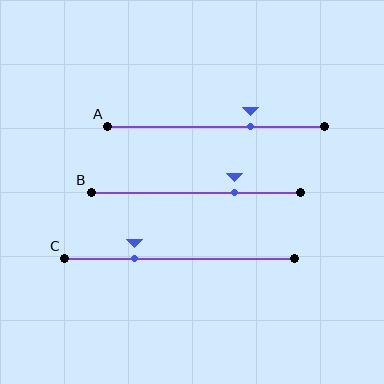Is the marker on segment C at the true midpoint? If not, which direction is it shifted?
No, the marker on segment C is shifted to the left by about 20% of the segment length.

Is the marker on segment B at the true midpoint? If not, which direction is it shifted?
No, the marker on segment B is shifted to the right by about 18% of the segment length.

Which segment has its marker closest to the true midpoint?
Segment A has its marker closest to the true midpoint.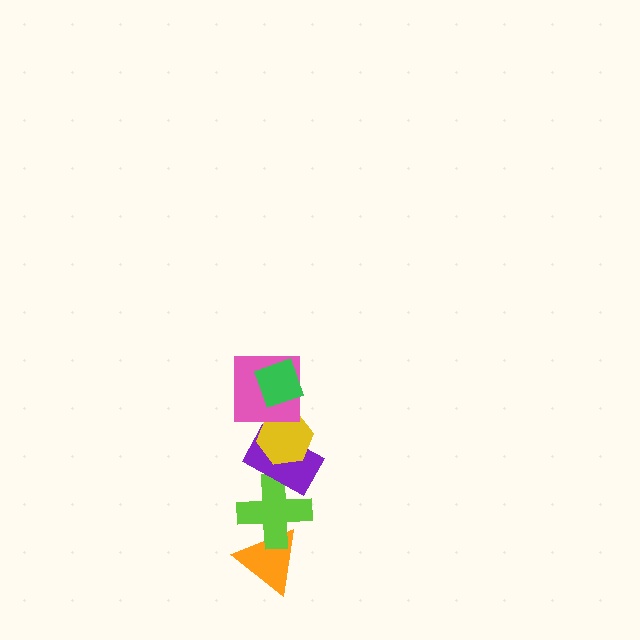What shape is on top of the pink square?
The green diamond is on top of the pink square.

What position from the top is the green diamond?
The green diamond is 1st from the top.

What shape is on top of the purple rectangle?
The yellow hexagon is on top of the purple rectangle.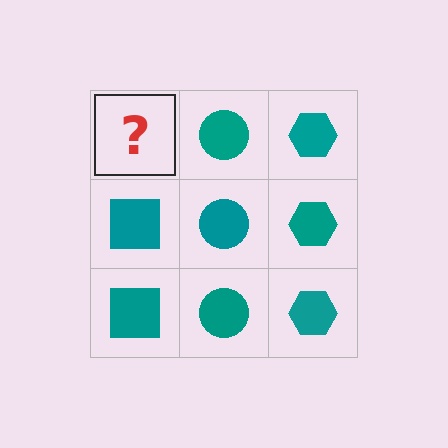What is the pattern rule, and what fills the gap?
The rule is that each column has a consistent shape. The gap should be filled with a teal square.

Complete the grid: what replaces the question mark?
The question mark should be replaced with a teal square.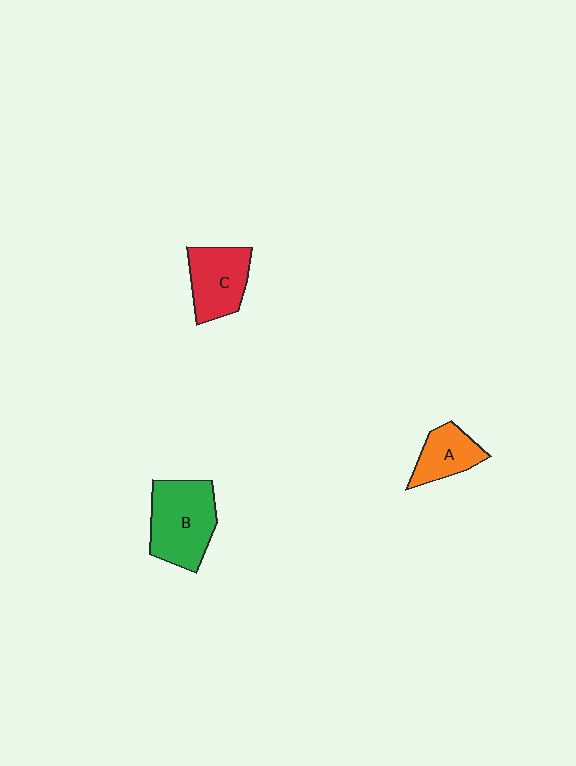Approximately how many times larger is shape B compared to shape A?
Approximately 1.8 times.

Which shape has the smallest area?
Shape A (orange).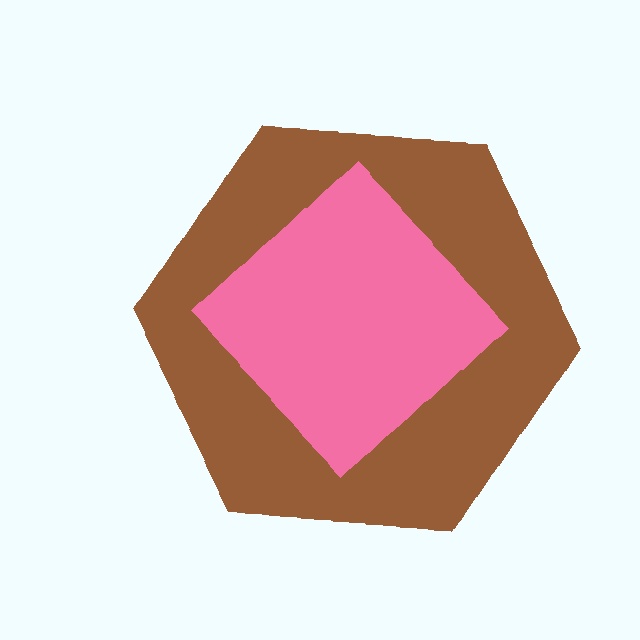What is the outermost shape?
The brown hexagon.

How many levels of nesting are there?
2.